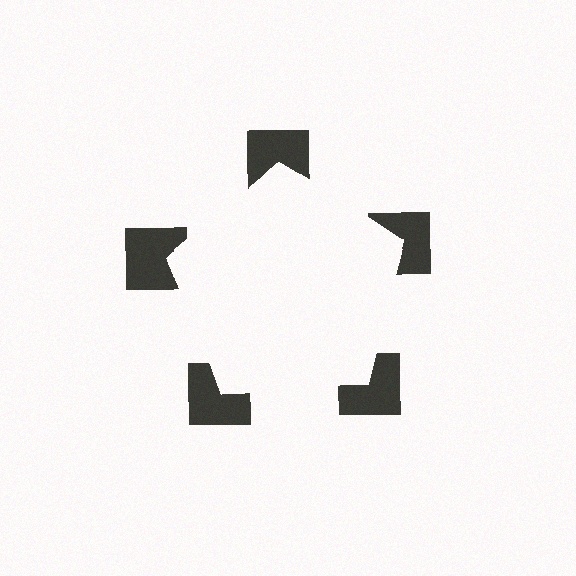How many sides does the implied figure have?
5 sides.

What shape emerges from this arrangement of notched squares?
An illusory pentagon — its edges are inferred from the aligned wedge cuts in the notched squares, not physically drawn.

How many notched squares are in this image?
There are 5 — one at each vertex of the illusory pentagon.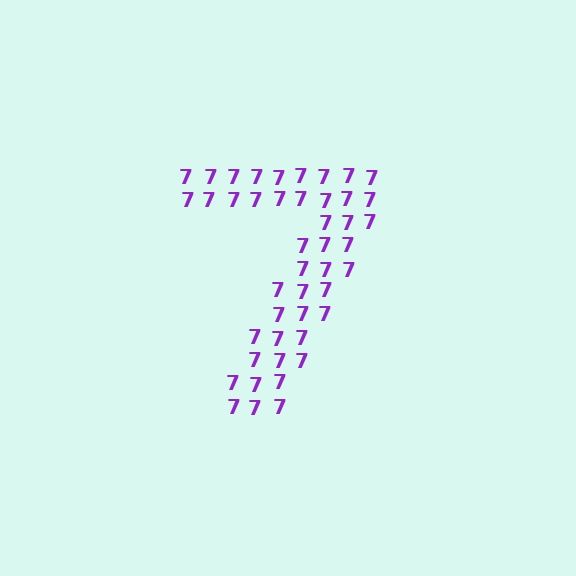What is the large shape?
The large shape is the digit 7.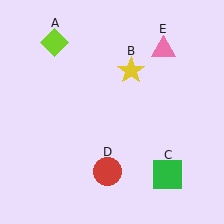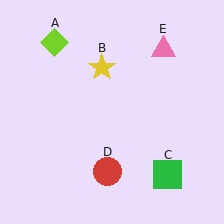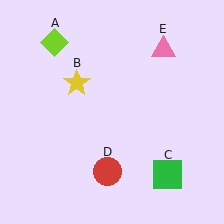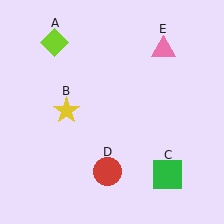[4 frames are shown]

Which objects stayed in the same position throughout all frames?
Lime diamond (object A) and green square (object C) and red circle (object D) and pink triangle (object E) remained stationary.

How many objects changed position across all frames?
1 object changed position: yellow star (object B).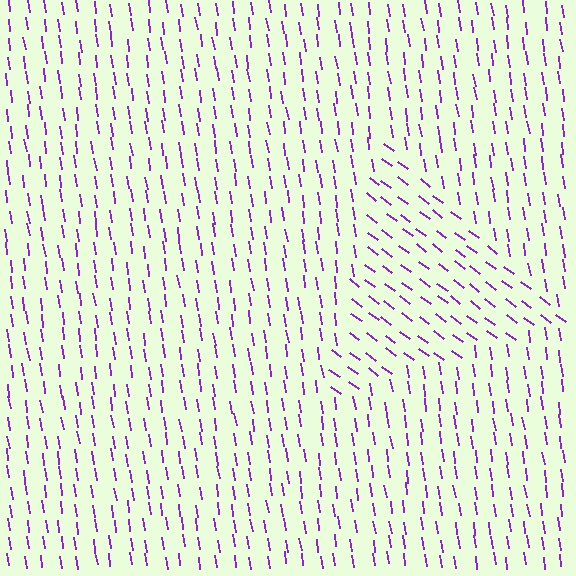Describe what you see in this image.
The image is filled with small purple line segments. A triangle region in the image has lines oriented differently from the surrounding lines, creating a visible texture boundary.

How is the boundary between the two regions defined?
The boundary is defined purely by a change in line orientation (approximately 45 degrees difference). All lines are the same color and thickness.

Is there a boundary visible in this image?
Yes, there is a texture boundary formed by a change in line orientation.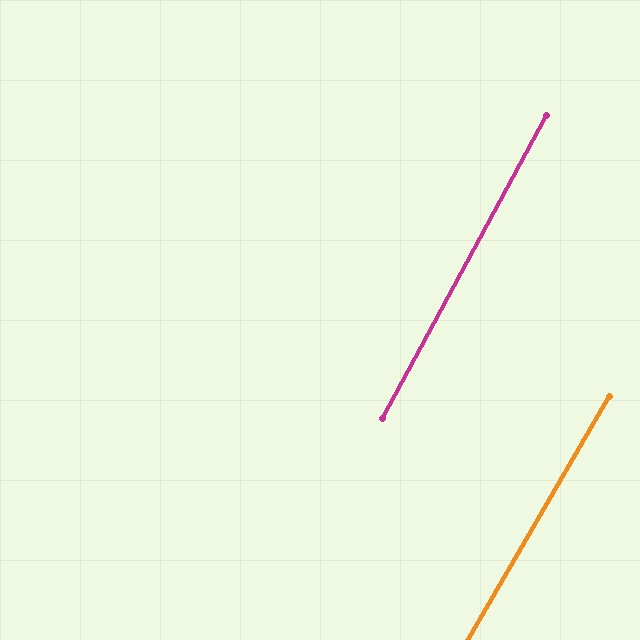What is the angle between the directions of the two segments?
Approximately 2 degrees.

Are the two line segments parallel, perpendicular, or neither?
Parallel — their directions differ by only 1.5°.